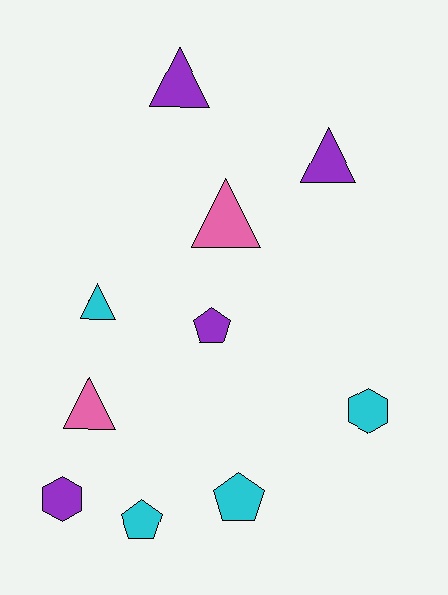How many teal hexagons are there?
There are no teal hexagons.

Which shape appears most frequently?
Triangle, with 5 objects.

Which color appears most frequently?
Purple, with 4 objects.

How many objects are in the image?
There are 10 objects.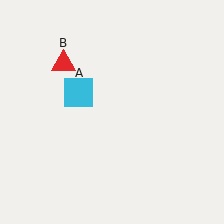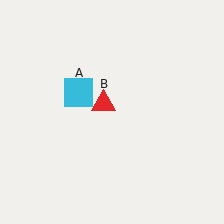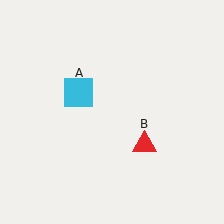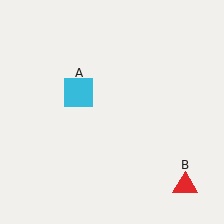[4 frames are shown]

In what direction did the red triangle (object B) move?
The red triangle (object B) moved down and to the right.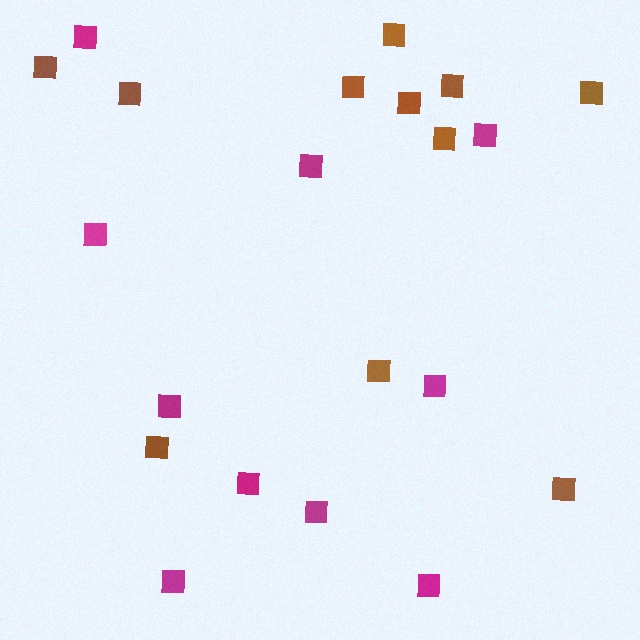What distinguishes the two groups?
There are 2 groups: one group of magenta squares (10) and one group of brown squares (11).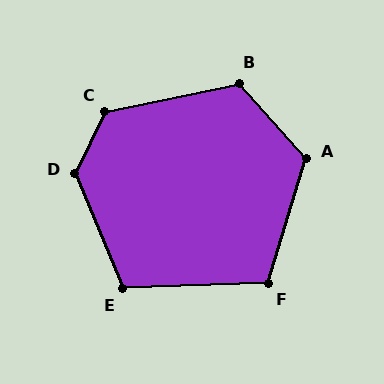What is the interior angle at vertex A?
Approximately 122 degrees (obtuse).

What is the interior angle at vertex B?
Approximately 120 degrees (obtuse).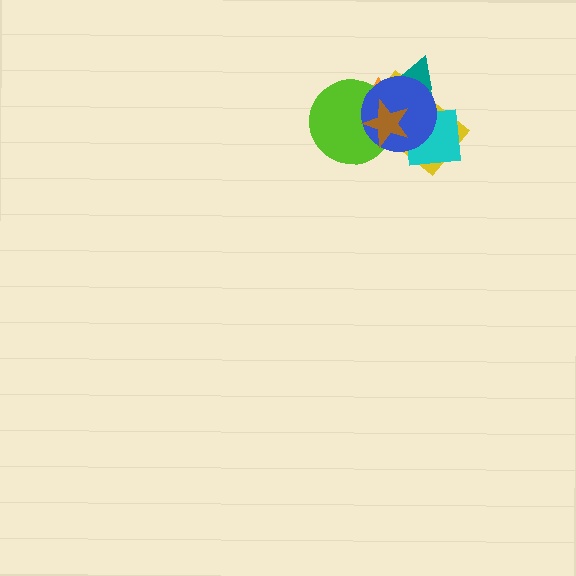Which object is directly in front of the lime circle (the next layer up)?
The blue circle is directly in front of the lime circle.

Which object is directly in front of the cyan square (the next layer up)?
The blue circle is directly in front of the cyan square.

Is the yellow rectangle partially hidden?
Yes, it is partially covered by another shape.